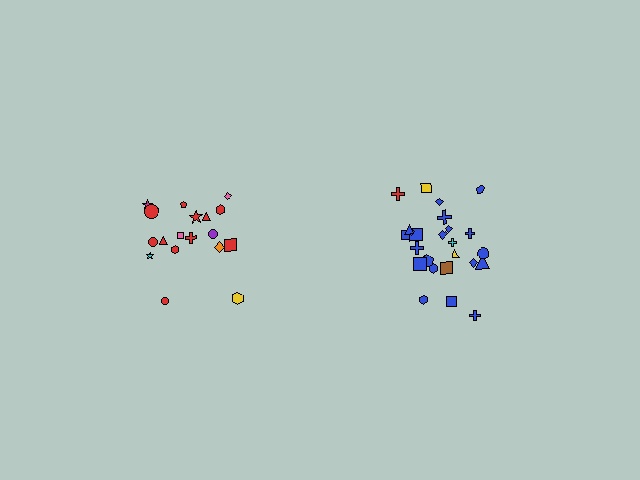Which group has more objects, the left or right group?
The right group.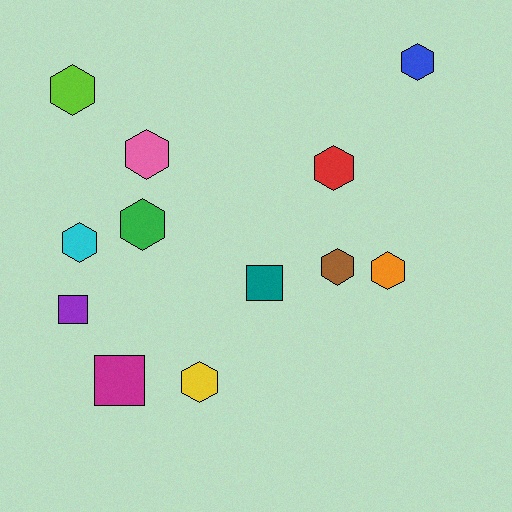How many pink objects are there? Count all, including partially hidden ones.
There is 1 pink object.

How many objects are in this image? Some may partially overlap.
There are 12 objects.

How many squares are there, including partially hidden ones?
There are 3 squares.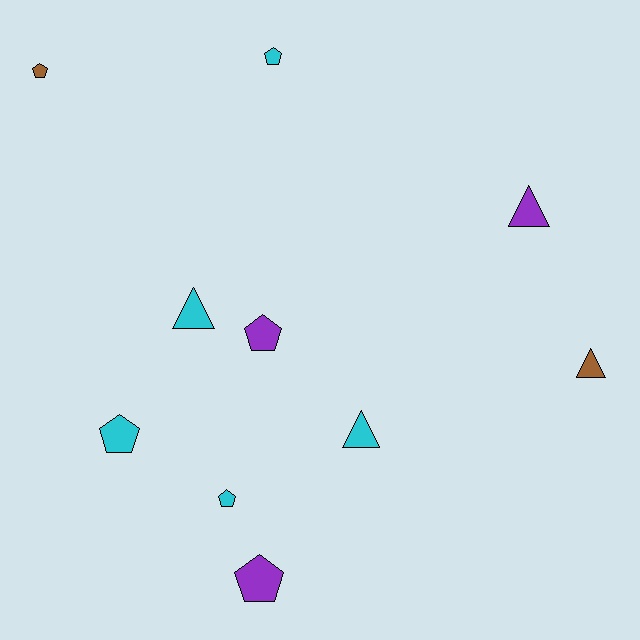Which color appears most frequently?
Cyan, with 5 objects.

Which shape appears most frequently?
Pentagon, with 6 objects.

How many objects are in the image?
There are 10 objects.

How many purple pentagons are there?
There are 2 purple pentagons.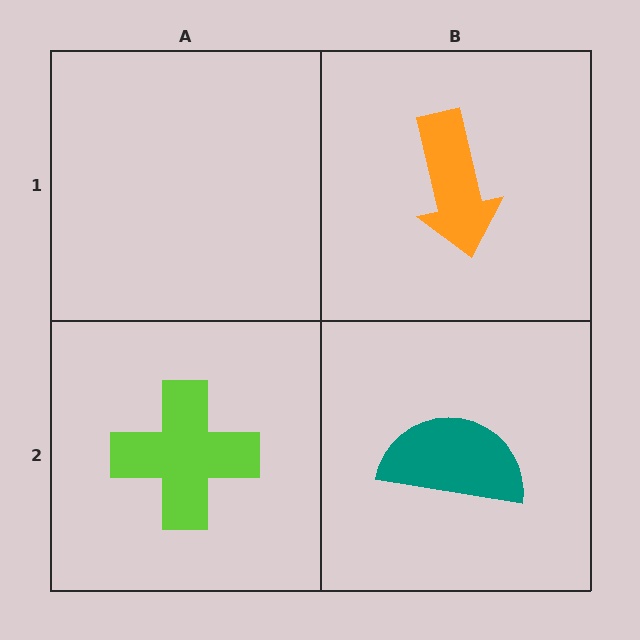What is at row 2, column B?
A teal semicircle.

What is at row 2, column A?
A lime cross.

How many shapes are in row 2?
2 shapes.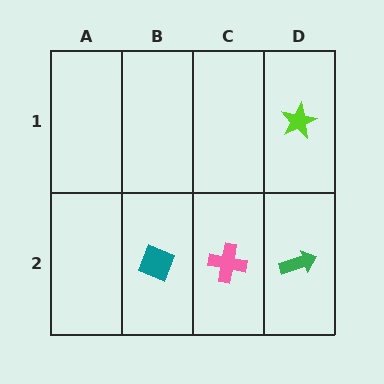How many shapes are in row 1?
1 shape.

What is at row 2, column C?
A pink cross.